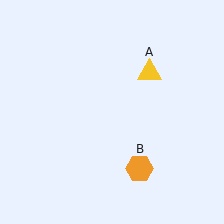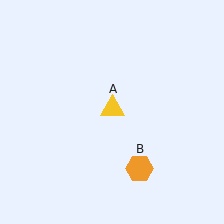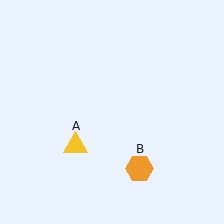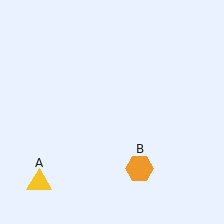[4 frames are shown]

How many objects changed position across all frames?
1 object changed position: yellow triangle (object A).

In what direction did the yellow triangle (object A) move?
The yellow triangle (object A) moved down and to the left.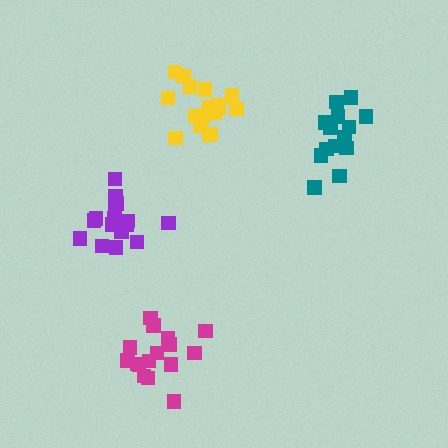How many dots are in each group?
Group 1: 15 dots, Group 2: 17 dots, Group 3: 16 dots, Group 4: 17 dots (65 total).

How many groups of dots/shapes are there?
There are 4 groups.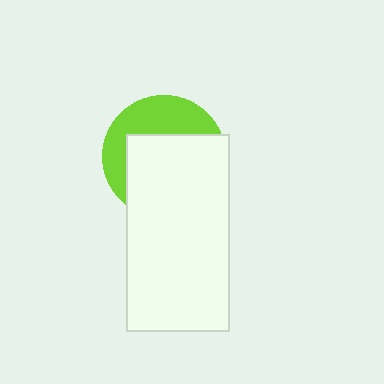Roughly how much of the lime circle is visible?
A small part of it is visible (roughly 38%).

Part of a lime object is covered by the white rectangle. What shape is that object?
It is a circle.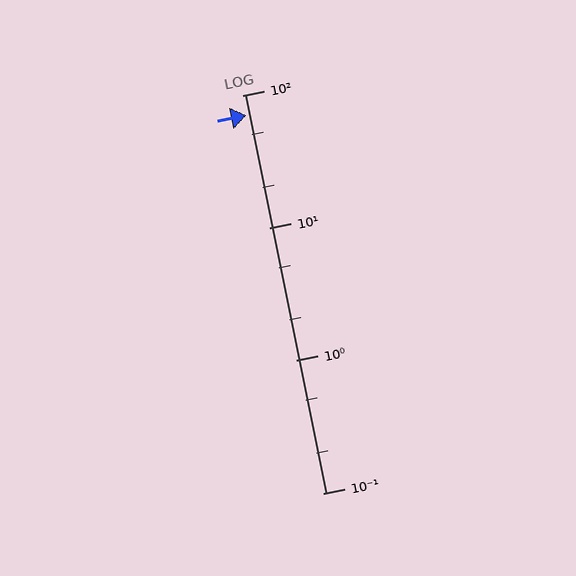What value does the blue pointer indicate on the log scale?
The pointer indicates approximately 70.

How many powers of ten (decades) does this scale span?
The scale spans 3 decades, from 0.1 to 100.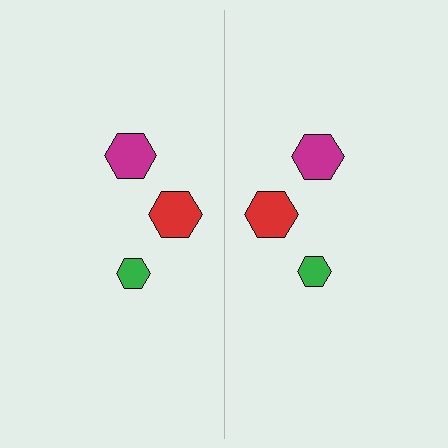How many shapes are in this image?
There are 6 shapes in this image.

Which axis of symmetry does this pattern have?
The pattern has a vertical axis of symmetry running through the center of the image.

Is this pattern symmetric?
Yes, this pattern has bilateral (reflection) symmetry.